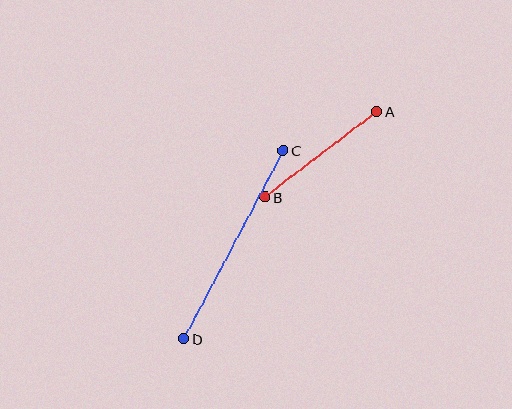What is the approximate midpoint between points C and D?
The midpoint is at approximately (233, 245) pixels.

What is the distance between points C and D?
The distance is approximately 212 pixels.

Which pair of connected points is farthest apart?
Points C and D are farthest apart.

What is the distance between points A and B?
The distance is approximately 141 pixels.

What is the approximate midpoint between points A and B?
The midpoint is at approximately (321, 154) pixels.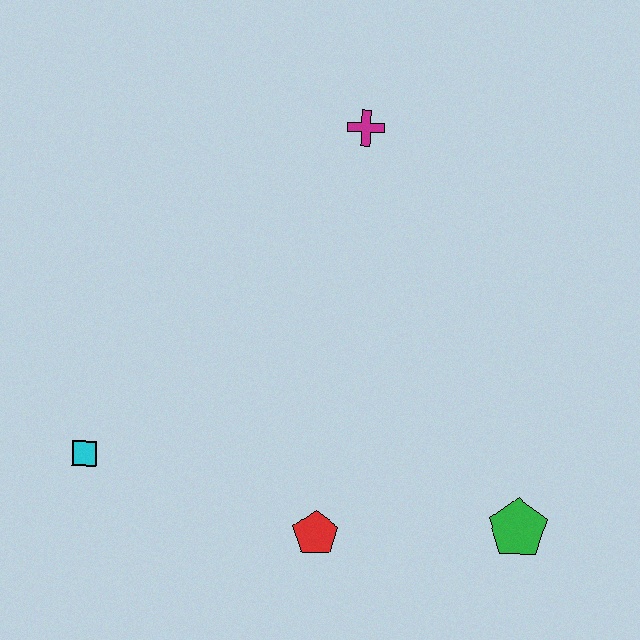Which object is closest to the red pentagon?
The green pentagon is closest to the red pentagon.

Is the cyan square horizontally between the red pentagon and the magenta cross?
No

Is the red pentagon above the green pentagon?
No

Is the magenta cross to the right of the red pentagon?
Yes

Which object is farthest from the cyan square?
The green pentagon is farthest from the cyan square.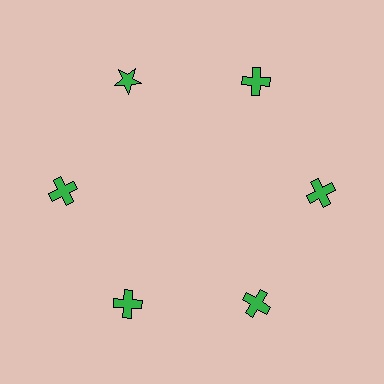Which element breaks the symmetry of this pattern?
The green star at roughly the 11 o'clock position breaks the symmetry. All other shapes are green crosses.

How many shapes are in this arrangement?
There are 6 shapes arranged in a ring pattern.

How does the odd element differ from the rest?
It has a different shape: star instead of cross.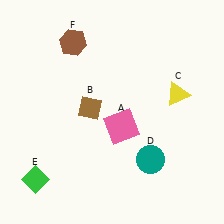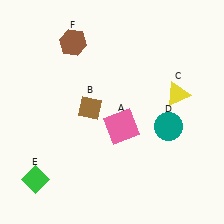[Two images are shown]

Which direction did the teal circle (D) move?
The teal circle (D) moved up.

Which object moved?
The teal circle (D) moved up.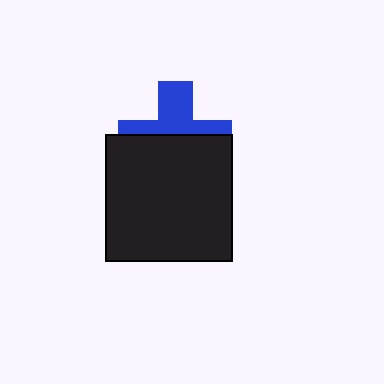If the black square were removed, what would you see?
You would see the complete blue cross.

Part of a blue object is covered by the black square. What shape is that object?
It is a cross.